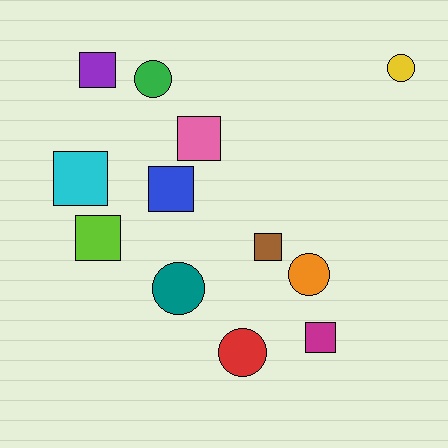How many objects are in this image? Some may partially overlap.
There are 12 objects.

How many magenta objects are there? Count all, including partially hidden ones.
There is 1 magenta object.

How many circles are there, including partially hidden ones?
There are 5 circles.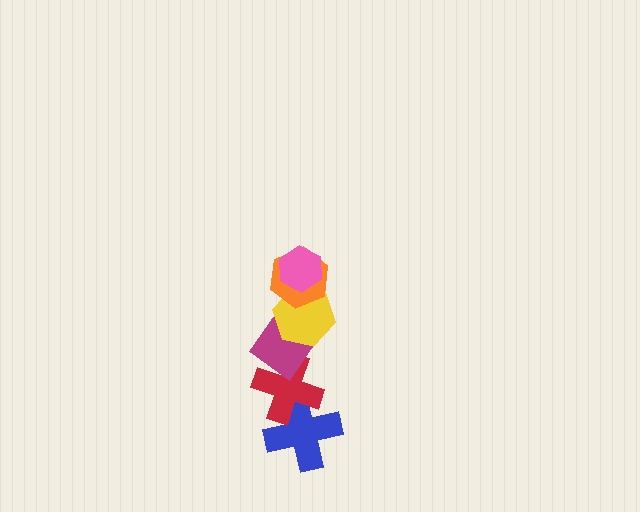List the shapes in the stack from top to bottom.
From top to bottom: the pink hexagon, the orange hexagon, the yellow hexagon, the magenta diamond, the red cross, the blue cross.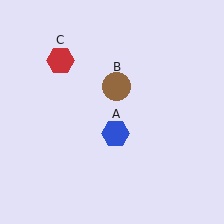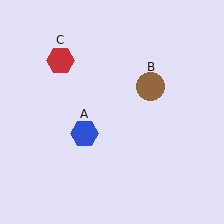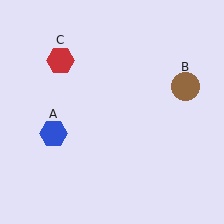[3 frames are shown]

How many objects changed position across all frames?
2 objects changed position: blue hexagon (object A), brown circle (object B).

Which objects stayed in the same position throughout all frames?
Red hexagon (object C) remained stationary.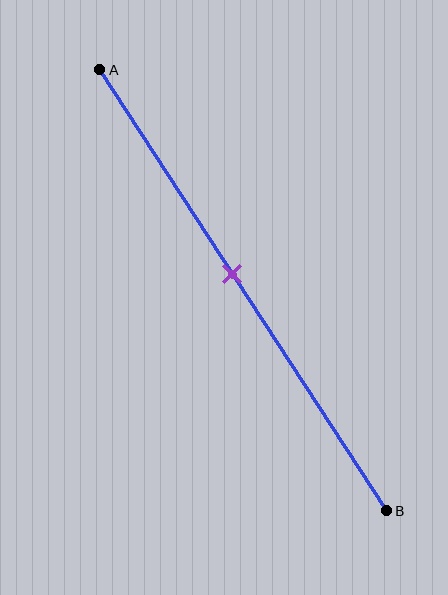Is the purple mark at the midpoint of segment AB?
No, the mark is at about 45% from A, not at the 50% midpoint.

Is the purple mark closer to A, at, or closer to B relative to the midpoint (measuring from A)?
The purple mark is closer to point A than the midpoint of segment AB.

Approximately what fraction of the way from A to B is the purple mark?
The purple mark is approximately 45% of the way from A to B.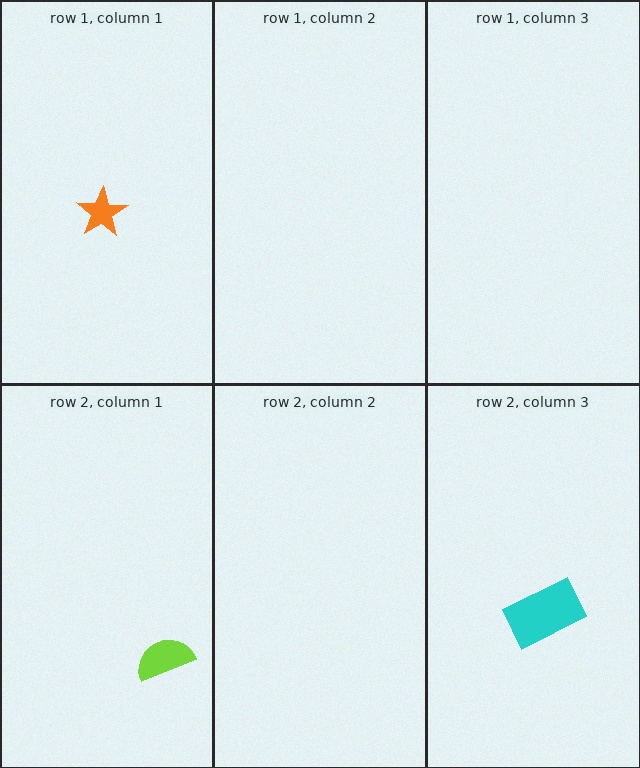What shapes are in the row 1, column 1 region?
The orange star.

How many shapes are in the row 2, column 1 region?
1.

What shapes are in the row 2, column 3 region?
The cyan rectangle.